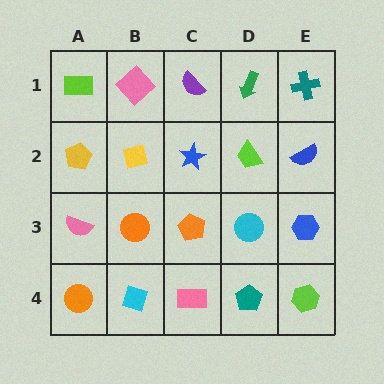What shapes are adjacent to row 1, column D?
A lime trapezoid (row 2, column D), a purple semicircle (row 1, column C), a teal cross (row 1, column E).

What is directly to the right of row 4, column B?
A pink rectangle.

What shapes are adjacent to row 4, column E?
A blue hexagon (row 3, column E), a teal pentagon (row 4, column D).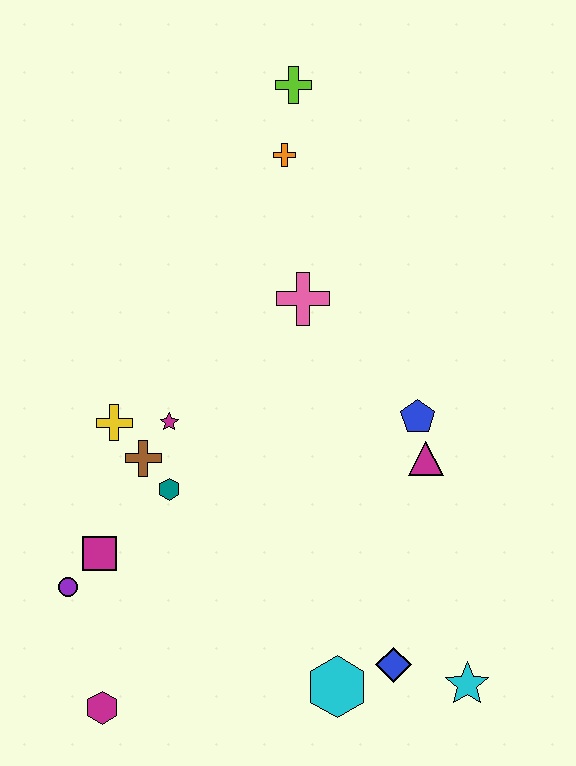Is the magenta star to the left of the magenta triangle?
Yes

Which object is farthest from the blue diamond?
The lime cross is farthest from the blue diamond.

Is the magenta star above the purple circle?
Yes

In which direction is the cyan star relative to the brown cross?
The cyan star is to the right of the brown cross.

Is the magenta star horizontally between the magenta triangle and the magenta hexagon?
Yes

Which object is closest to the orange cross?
The lime cross is closest to the orange cross.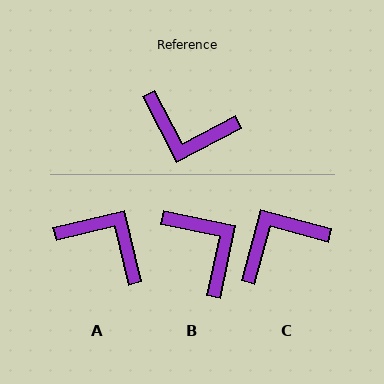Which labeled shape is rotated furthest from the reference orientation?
A, about 166 degrees away.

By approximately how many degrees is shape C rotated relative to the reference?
Approximately 133 degrees clockwise.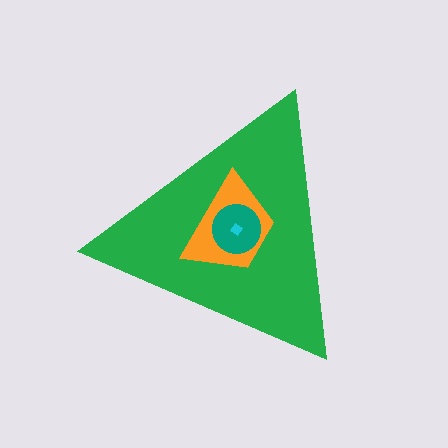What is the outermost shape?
The green triangle.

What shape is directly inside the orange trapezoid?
The teal circle.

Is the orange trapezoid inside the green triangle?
Yes.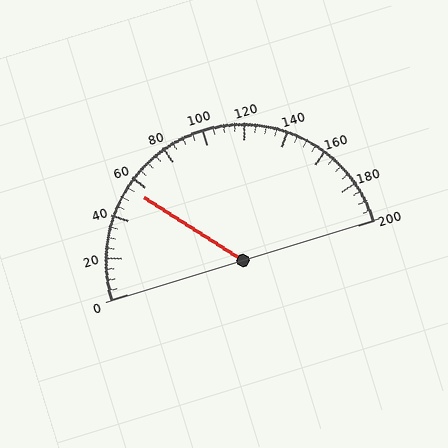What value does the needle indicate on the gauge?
The needle indicates approximately 55.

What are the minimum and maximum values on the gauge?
The gauge ranges from 0 to 200.